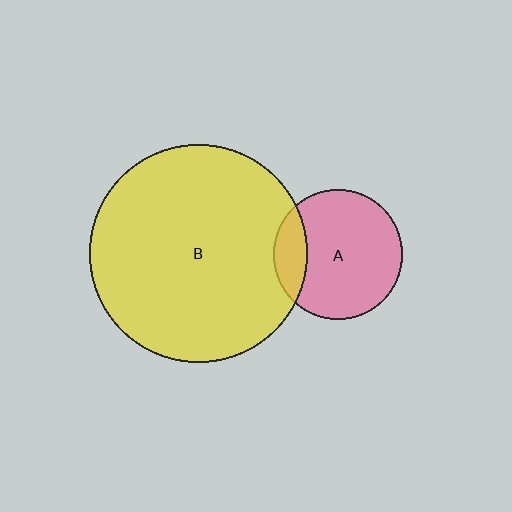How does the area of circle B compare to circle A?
Approximately 2.8 times.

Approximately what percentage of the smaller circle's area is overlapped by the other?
Approximately 15%.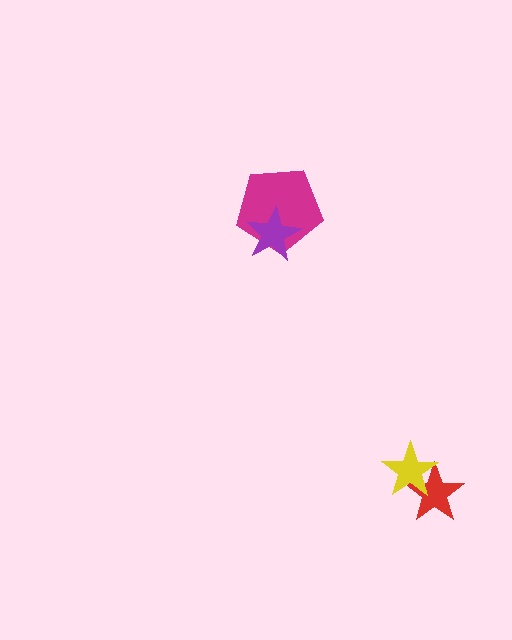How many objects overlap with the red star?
1 object overlaps with the red star.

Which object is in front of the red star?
The yellow star is in front of the red star.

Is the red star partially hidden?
Yes, it is partially covered by another shape.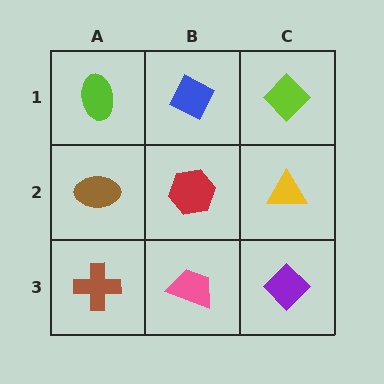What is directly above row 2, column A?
A lime ellipse.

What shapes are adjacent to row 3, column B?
A red hexagon (row 2, column B), a brown cross (row 3, column A), a purple diamond (row 3, column C).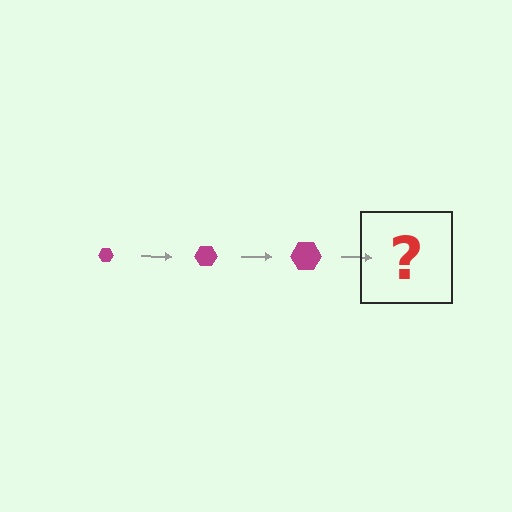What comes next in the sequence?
The next element should be a magenta hexagon, larger than the previous one.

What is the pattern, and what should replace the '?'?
The pattern is that the hexagon gets progressively larger each step. The '?' should be a magenta hexagon, larger than the previous one.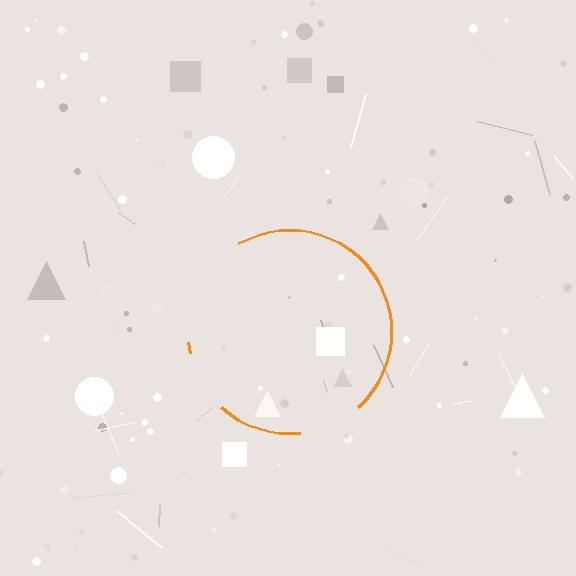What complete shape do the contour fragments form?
The contour fragments form a circle.